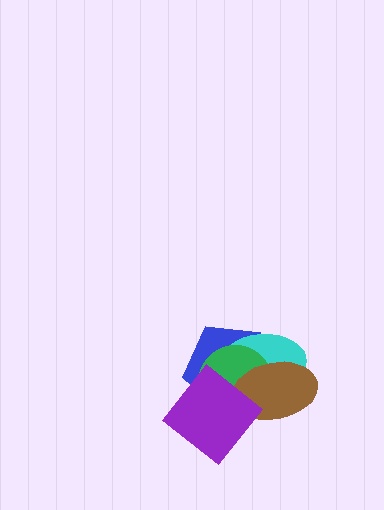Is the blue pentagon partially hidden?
Yes, it is partially covered by another shape.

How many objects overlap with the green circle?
4 objects overlap with the green circle.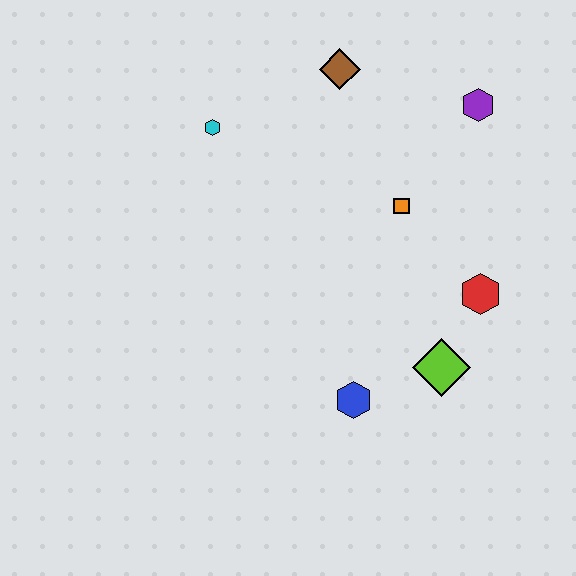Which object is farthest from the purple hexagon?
The blue hexagon is farthest from the purple hexagon.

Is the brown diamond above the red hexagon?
Yes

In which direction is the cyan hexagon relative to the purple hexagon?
The cyan hexagon is to the left of the purple hexagon.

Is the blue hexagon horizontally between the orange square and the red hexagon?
No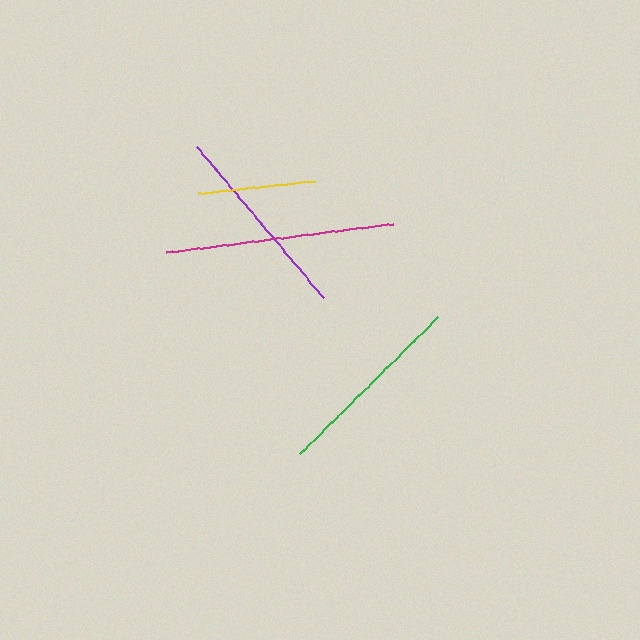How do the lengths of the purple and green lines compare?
The purple and green lines are approximately the same length.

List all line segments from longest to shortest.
From longest to shortest: magenta, purple, green, yellow.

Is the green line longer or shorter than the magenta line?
The magenta line is longer than the green line.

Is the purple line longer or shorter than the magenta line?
The magenta line is longer than the purple line.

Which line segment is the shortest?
The yellow line is the shortest at approximately 118 pixels.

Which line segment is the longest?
The magenta line is the longest at approximately 228 pixels.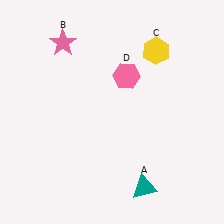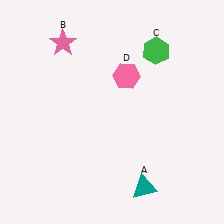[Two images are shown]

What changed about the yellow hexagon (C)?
In Image 1, C is yellow. In Image 2, it changed to green.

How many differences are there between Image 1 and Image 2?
There is 1 difference between the two images.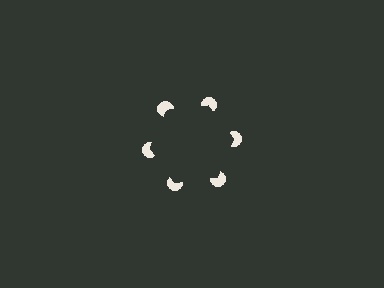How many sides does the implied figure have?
6 sides.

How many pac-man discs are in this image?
There are 6 — one at each vertex of the illusory hexagon.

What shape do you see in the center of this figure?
An illusory hexagon — its edges are inferred from the aligned wedge cuts in the pac-man discs, not physically drawn.